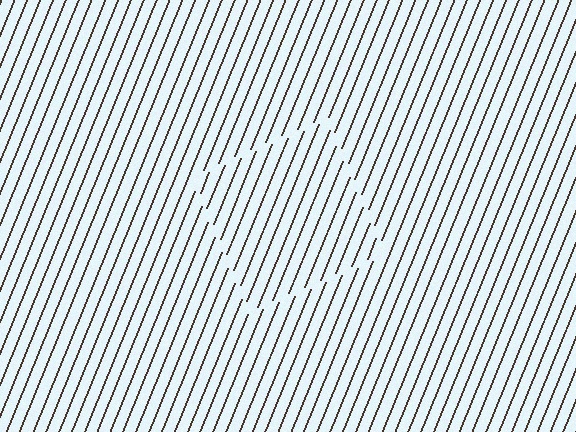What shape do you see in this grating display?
An illusory square. The interior of the shape contains the same grating, shifted by half a period — the contour is defined by the phase discontinuity where line-ends from the inner and outer gratings abut.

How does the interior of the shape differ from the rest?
The interior of the shape contains the same grating, shifted by half a period — the contour is defined by the phase discontinuity where line-ends from the inner and outer gratings abut.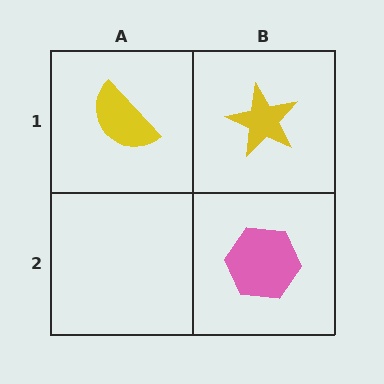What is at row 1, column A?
A yellow semicircle.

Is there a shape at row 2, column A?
No, that cell is empty.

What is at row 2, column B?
A pink hexagon.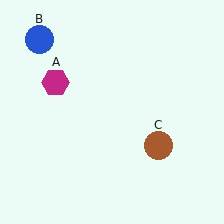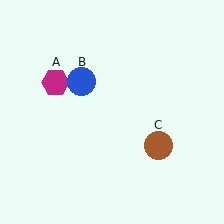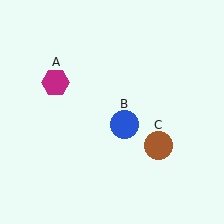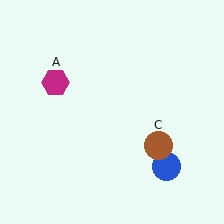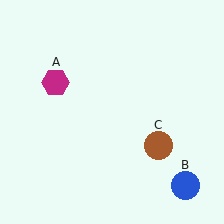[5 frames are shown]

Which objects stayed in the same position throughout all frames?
Magenta hexagon (object A) and brown circle (object C) remained stationary.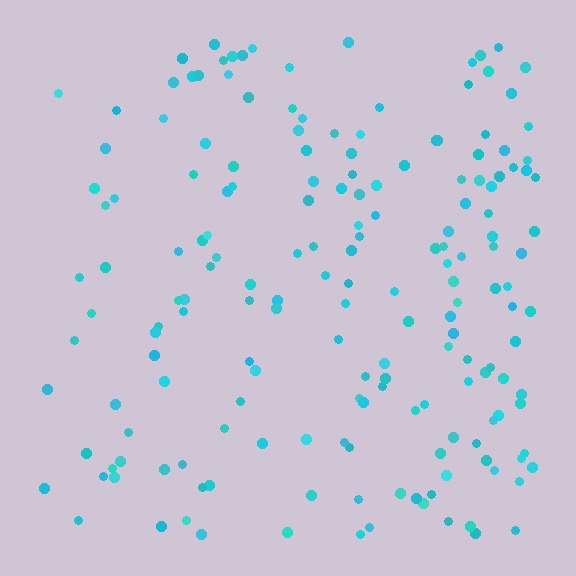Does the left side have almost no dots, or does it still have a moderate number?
Still a moderate number, just noticeably fewer than the right.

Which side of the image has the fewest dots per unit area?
The left.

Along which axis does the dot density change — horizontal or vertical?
Horizontal.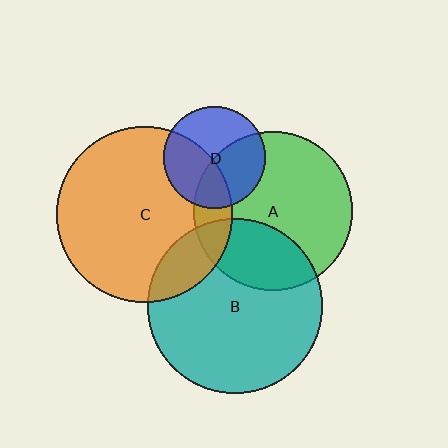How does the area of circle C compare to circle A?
Approximately 1.2 times.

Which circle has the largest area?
Circle C (orange).